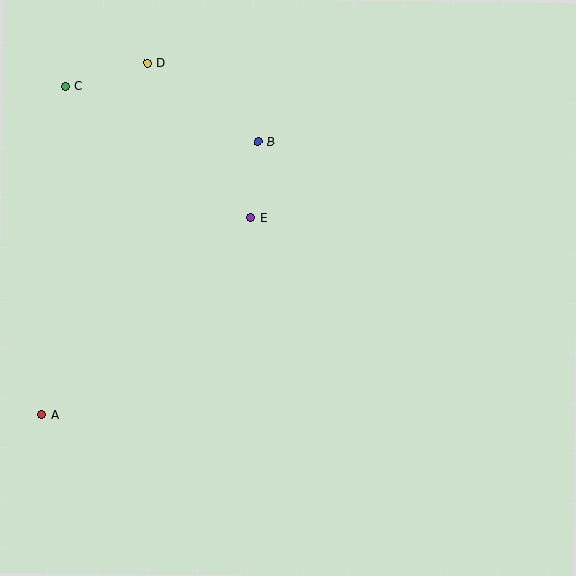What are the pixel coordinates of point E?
Point E is at (250, 218).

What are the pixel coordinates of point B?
Point B is at (258, 142).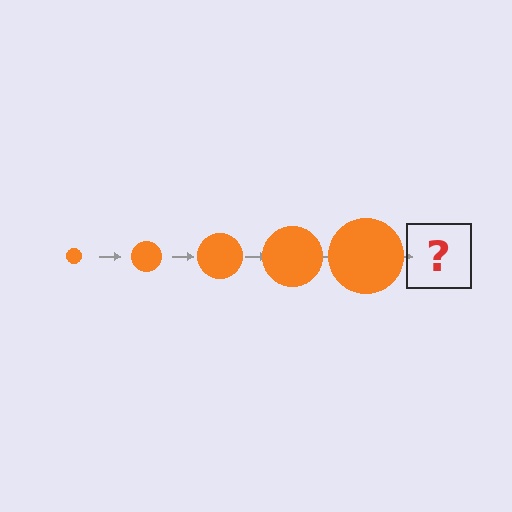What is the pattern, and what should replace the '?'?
The pattern is that the circle gets progressively larger each step. The '?' should be an orange circle, larger than the previous one.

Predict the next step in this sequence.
The next step is an orange circle, larger than the previous one.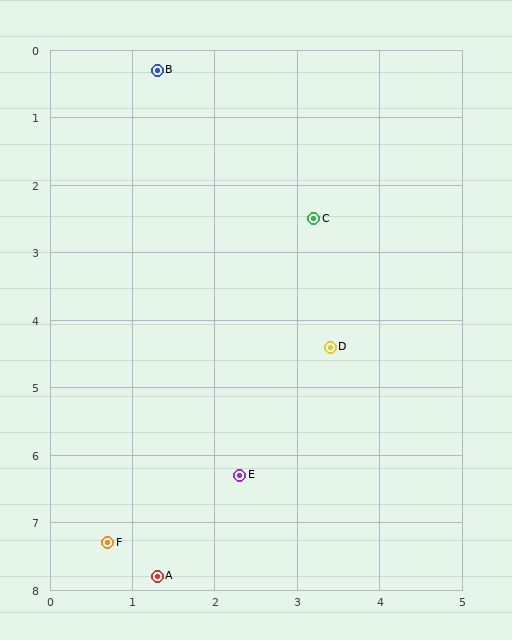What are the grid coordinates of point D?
Point D is at approximately (3.4, 4.4).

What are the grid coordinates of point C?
Point C is at approximately (3.2, 2.5).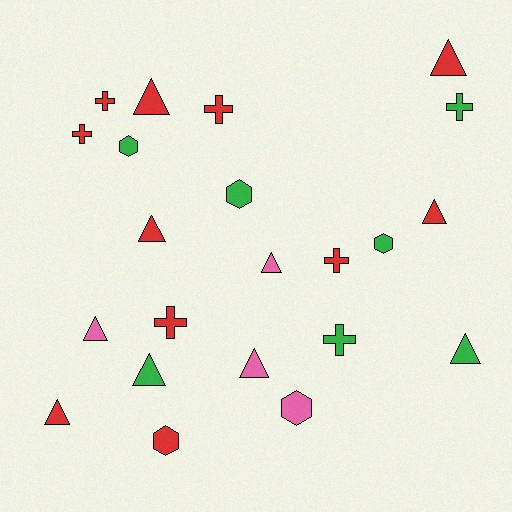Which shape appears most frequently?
Triangle, with 10 objects.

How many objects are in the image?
There are 22 objects.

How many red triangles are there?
There are 5 red triangles.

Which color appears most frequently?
Red, with 11 objects.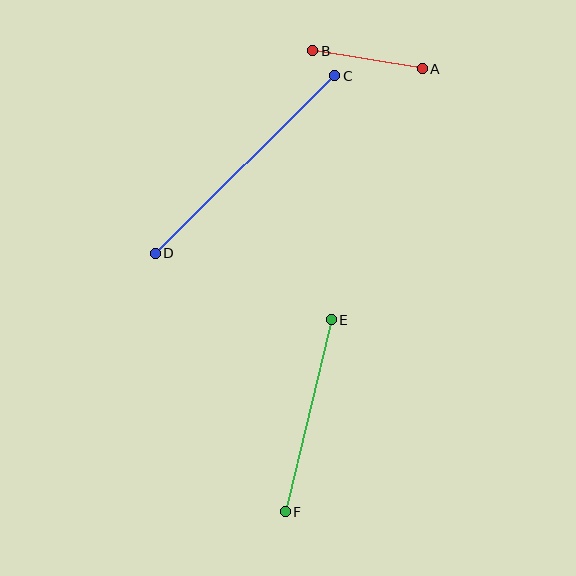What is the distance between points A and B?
The distance is approximately 111 pixels.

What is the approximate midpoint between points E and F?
The midpoint is at approximately (308, 416) pixels.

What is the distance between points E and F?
The distance is approximately 197 pixels.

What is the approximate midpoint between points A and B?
The midpoint is at approximately (367, 60) pixels.